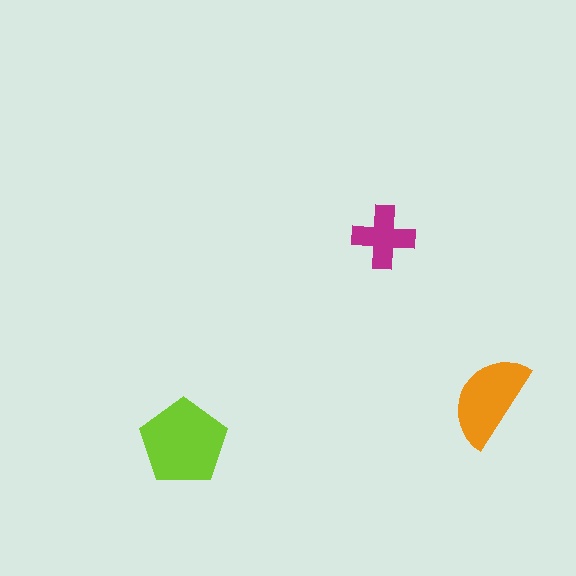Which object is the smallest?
The magenta cross.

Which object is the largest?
The lime pentagon.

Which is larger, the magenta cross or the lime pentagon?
The lime pentagon.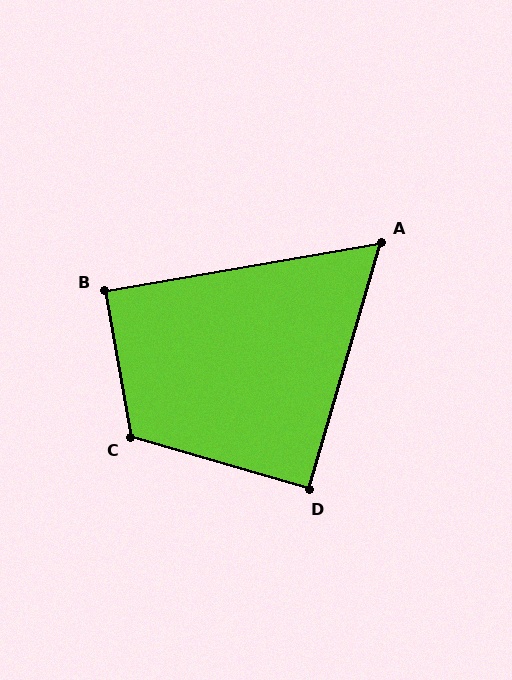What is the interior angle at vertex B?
Approximately 90 degrees (approximately right).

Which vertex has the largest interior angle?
C, at approximately 116 degrees.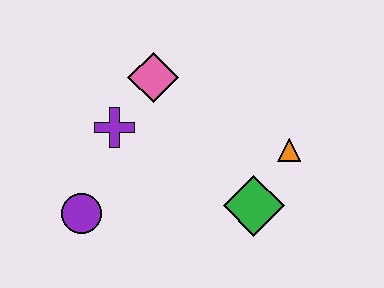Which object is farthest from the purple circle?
The orange triangle is farthest from the purple circle.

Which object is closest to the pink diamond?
The purple cross is closest to the pink diamond.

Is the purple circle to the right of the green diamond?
No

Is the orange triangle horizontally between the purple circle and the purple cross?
No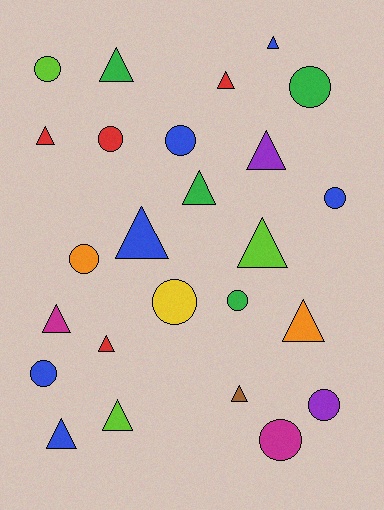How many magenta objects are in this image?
There are 2 magenta objects.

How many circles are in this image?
There are 11 circles.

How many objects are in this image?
There are 25 objects.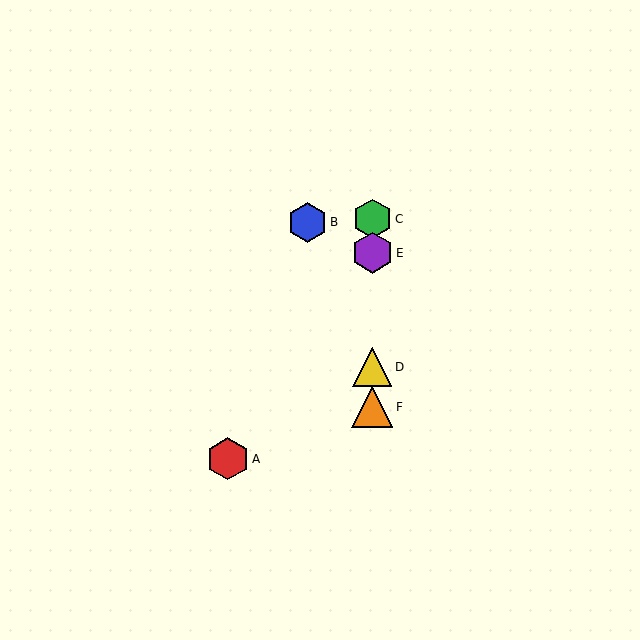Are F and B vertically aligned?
No, F is at x≈372 and B is at x≈307.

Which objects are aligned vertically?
Objects C, D, E, F are aligned vertically.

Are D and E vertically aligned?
Yes, both are at x≈372.